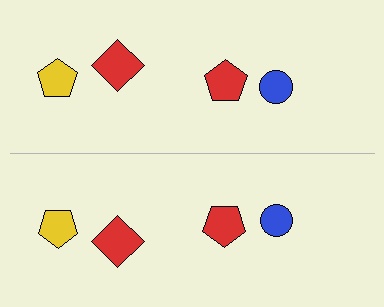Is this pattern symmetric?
Yes, this pattern has bilateral (reflection) symmetry.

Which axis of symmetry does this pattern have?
The pattern has a horizontal axis of symmetry running through the center of the image.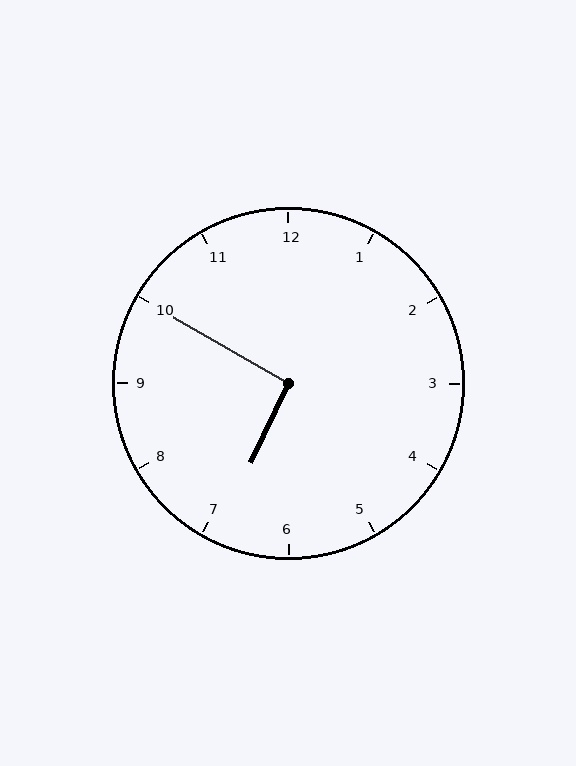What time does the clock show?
6:50.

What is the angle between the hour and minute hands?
Approximately 95 degrees.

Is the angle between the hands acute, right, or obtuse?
It is right.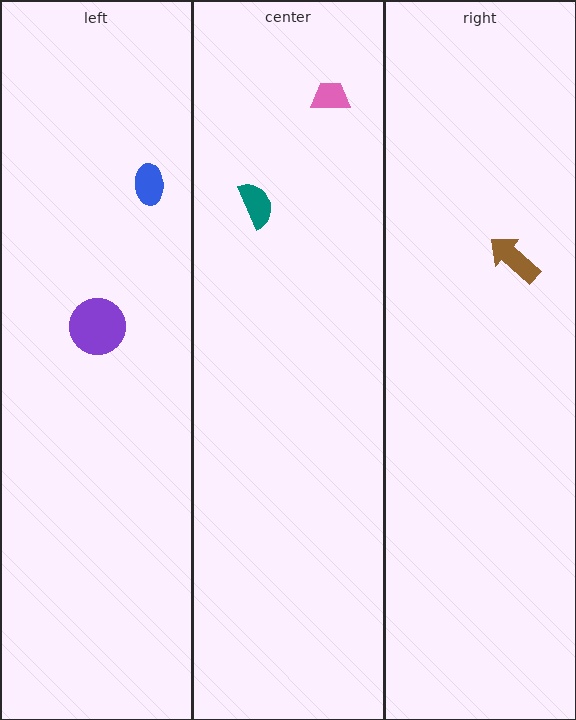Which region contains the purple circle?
The left region.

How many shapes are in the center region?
2.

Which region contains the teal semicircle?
The center region.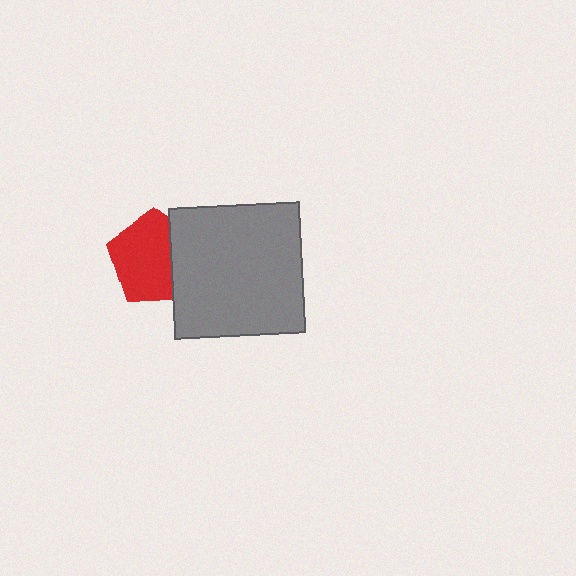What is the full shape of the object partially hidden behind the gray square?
The partially hidden object is a red pentagon.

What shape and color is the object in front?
The object in front is a gray square.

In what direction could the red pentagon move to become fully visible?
The red pentagon could move left. That would shift it out from behind the gray square entirely.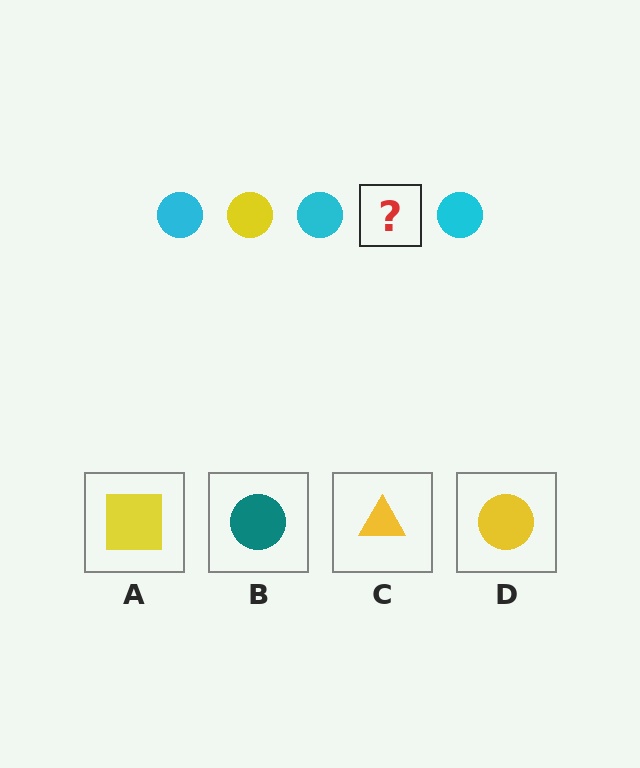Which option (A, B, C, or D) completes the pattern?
D.